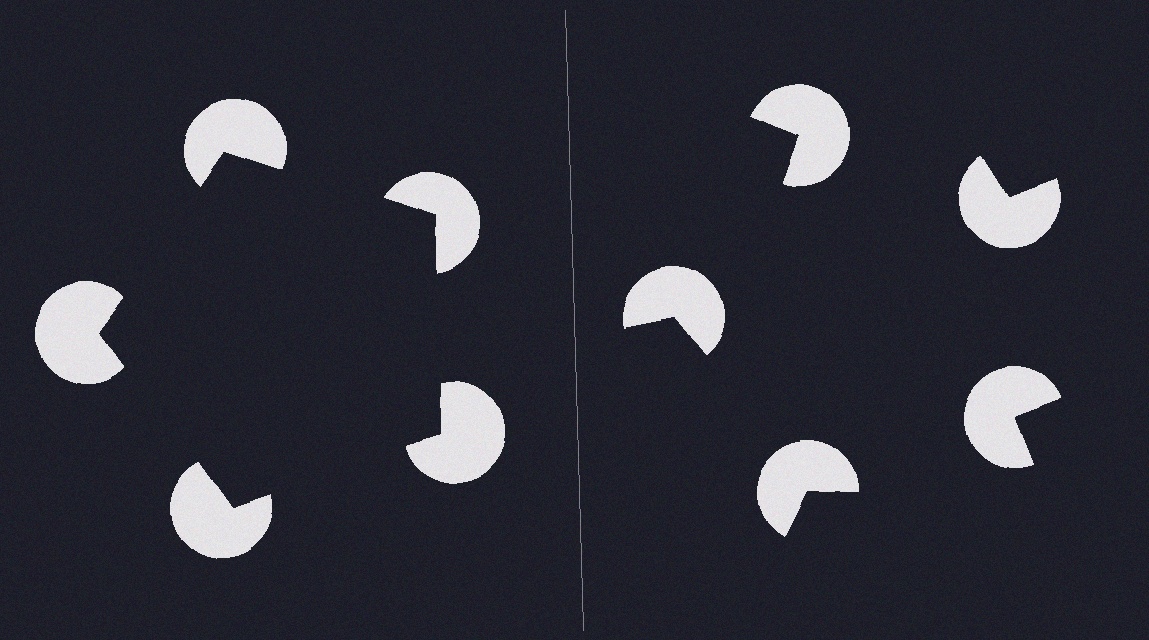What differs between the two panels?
The pac-man discs are positioned identically on both sides; only the wedge orientations differ. On the left they align to a pentagon; on the right they are misaligned.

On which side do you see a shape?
An illusory pentagon appears on the left side. On the right side the wedge cuts are rotated, so no coherent shape forms.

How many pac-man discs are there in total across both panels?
10 — 5 on each side.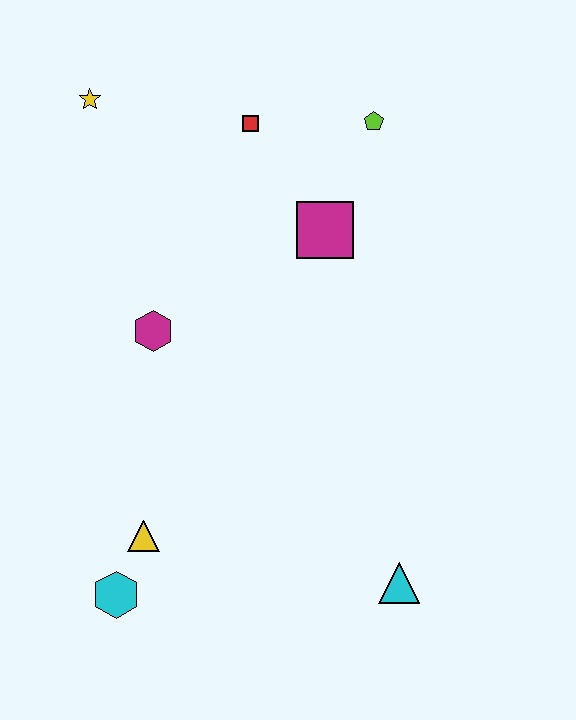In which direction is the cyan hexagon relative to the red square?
The cyan hexagon is below the red square.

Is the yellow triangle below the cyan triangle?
No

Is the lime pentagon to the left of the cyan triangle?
Yes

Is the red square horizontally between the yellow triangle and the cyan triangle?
Yes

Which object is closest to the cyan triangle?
The yellow triangle is closest to the cyan triangle.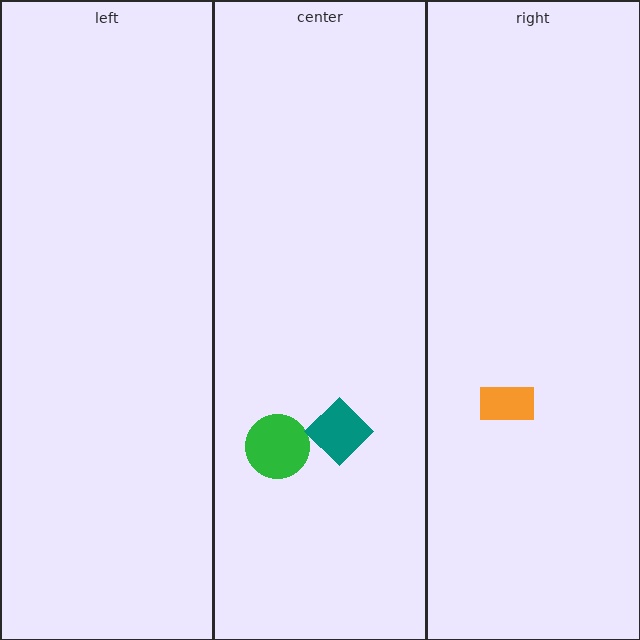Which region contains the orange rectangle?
The right region.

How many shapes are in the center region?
2.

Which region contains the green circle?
The center region.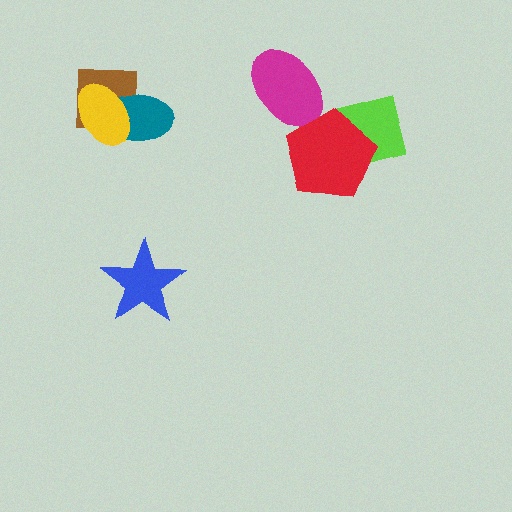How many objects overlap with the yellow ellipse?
2 objects overlap with the yellow ellipse.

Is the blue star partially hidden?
No, no other shape covers it.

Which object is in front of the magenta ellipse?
The red pentagon is in front of the magenta ellipse.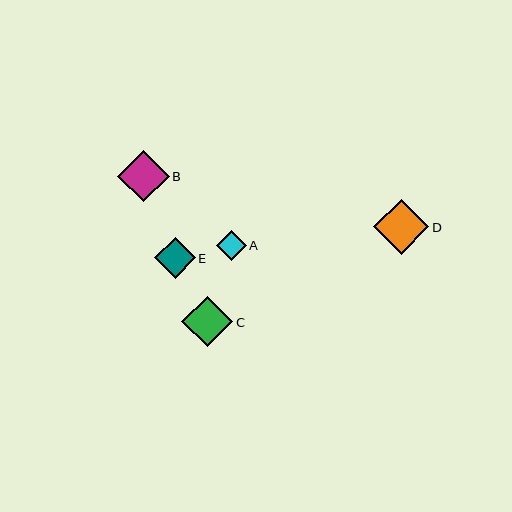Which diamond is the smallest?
Diamond A is the smallest with a size of approximately 30 pixels.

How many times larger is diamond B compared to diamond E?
Diamond B is approximately 1.3 times the size of diamond E.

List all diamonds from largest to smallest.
From largest to smallest: D, B, C, E, A.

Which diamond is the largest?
Diamond D is the largest with a size of approximately 55 pixels.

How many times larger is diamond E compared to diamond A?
Diamond E is approximately 1.3 times the size of diamond A.